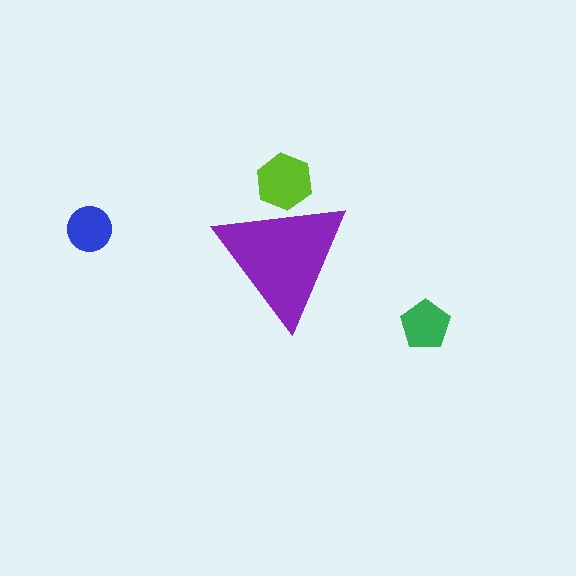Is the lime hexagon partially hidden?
Yes, the lime hexagon is partially hidden behind the purple triangle.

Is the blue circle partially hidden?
No, the blue circle is fully visible.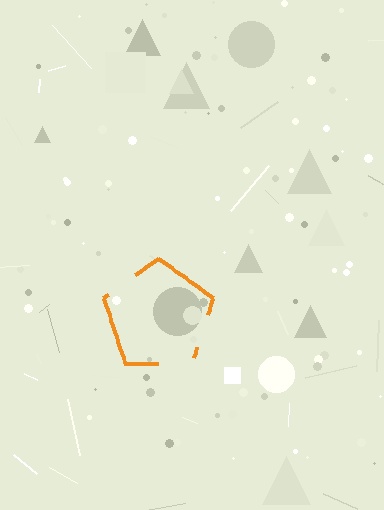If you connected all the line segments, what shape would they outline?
They would outline a pentagon.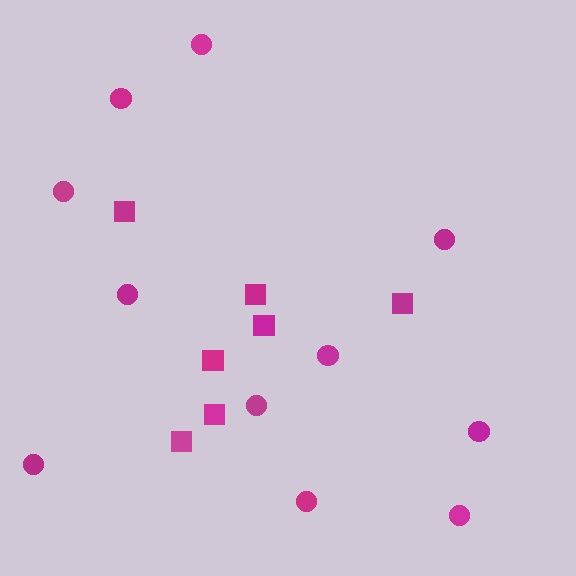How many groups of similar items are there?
There are 2 groups: one group of squares (7) and one group of circles (11).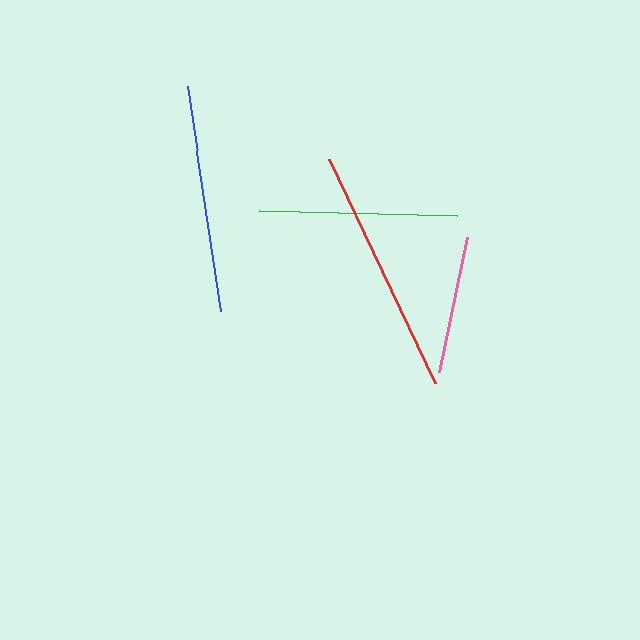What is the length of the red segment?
The red segment is approximately 248 pixels long.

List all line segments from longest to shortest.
From longest to shortest: red, blue, green, pink.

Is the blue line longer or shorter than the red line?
The red line is longer than the blue line.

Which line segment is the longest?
The red line is the longest at approximately 248 pixels.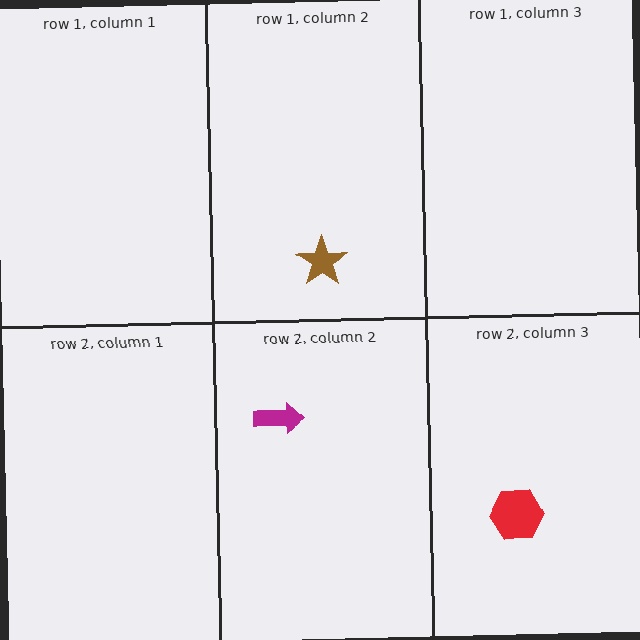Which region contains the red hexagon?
The row 2, column 3 region.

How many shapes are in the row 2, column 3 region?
1.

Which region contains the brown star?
The row 1, column 2 region.